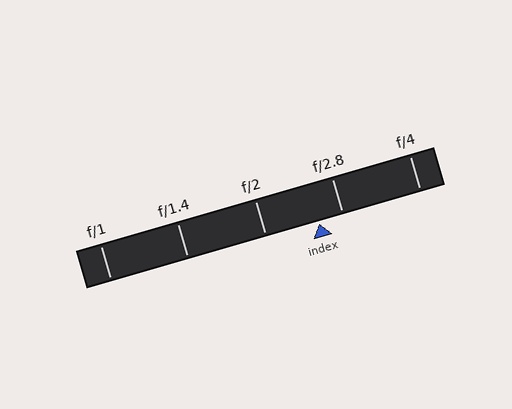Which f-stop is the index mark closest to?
The index mark is closest to f/2.8.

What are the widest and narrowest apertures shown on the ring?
The widest aperture shown is f/1 and the narrowest is f/4.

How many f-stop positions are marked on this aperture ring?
There are 5 f-stop positions marked.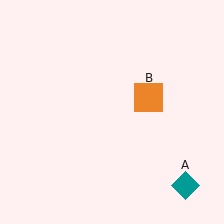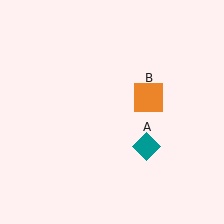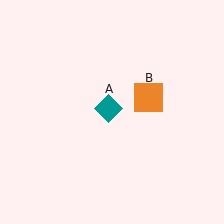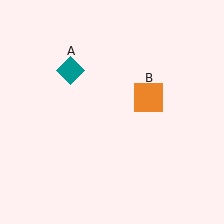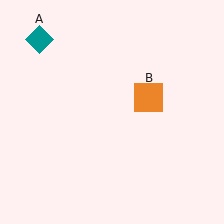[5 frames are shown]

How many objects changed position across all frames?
1 object changed position: teal diamond (object A).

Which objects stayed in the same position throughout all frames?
Orange square (object B) remained stationary.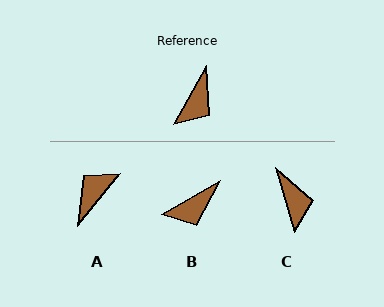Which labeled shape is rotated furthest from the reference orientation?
A, about 170 degrees away.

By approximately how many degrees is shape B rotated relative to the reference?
Approximately 31 degrees clockwise.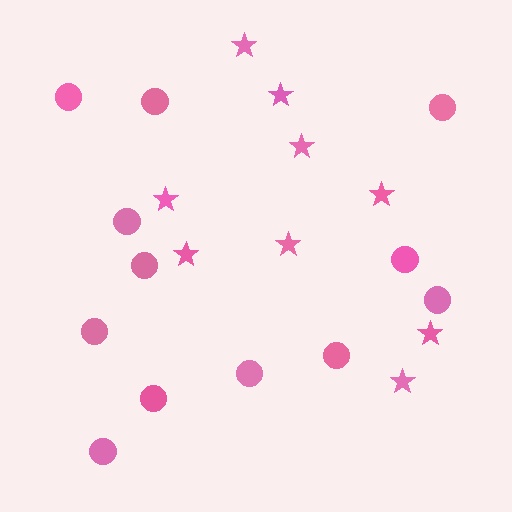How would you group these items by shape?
There are 2 groups: one group of circles (12) and one group of stars (9).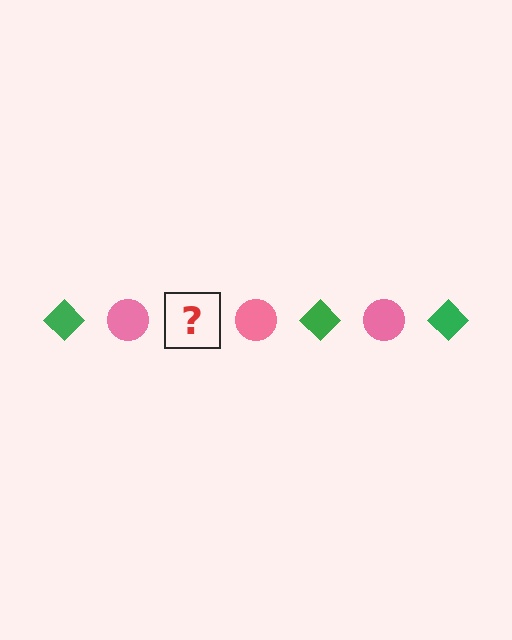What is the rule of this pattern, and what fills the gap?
The rule is that the pattern alternates between green diamond and pink circle. The gap should be filled with a green diamond.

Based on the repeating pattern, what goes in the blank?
The blank should be a green diamond.